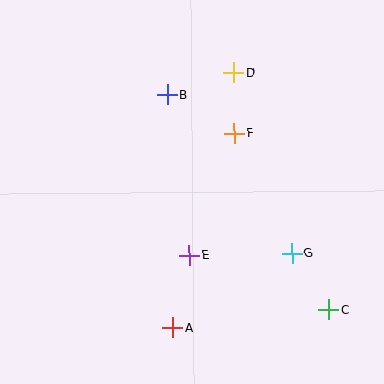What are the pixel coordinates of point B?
Point B is at (167, 95).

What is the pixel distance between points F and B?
The distance between F and B is 77 pixels.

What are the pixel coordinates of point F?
Point F is at (234, 133).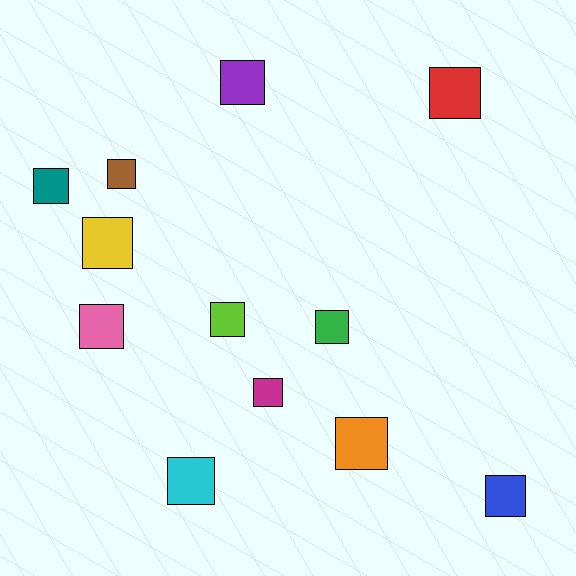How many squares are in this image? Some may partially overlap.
There are 12 squares.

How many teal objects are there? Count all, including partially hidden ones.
There is 1 teal object.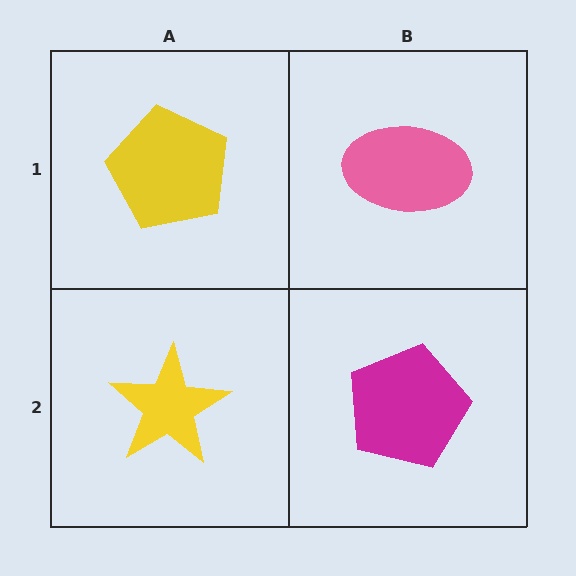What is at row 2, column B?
A magenta pentagon.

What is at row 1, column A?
A yellow pentagon.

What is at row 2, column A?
A yellow star.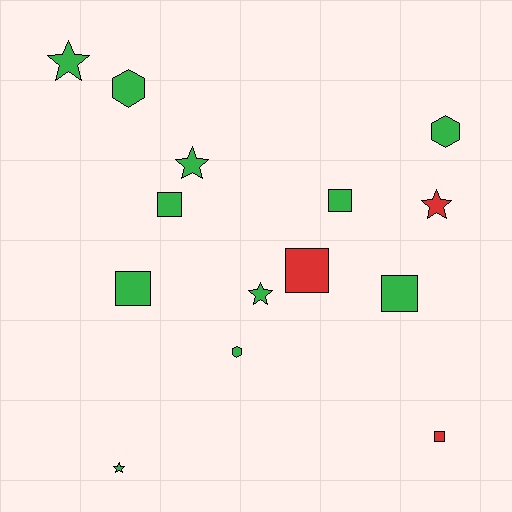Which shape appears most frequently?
Square, with 6 objects.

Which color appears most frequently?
Green, with 11 objects.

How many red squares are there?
There are 2 red squares.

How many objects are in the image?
There are 14 objects.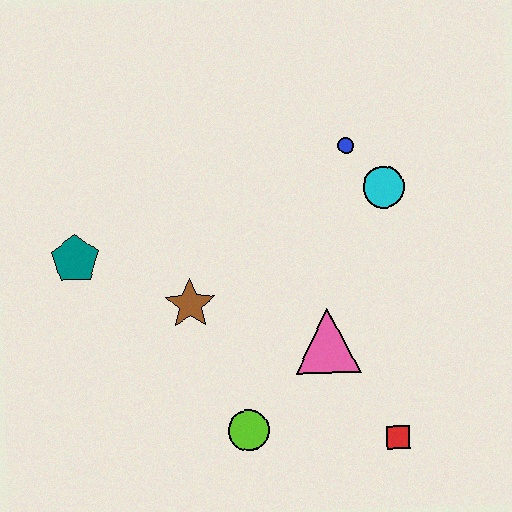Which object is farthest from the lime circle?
The blue circle is farthest from the lime circle.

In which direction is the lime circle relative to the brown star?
The lime circle is below the brown star.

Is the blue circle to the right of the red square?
No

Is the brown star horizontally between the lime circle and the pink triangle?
No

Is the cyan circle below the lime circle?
No